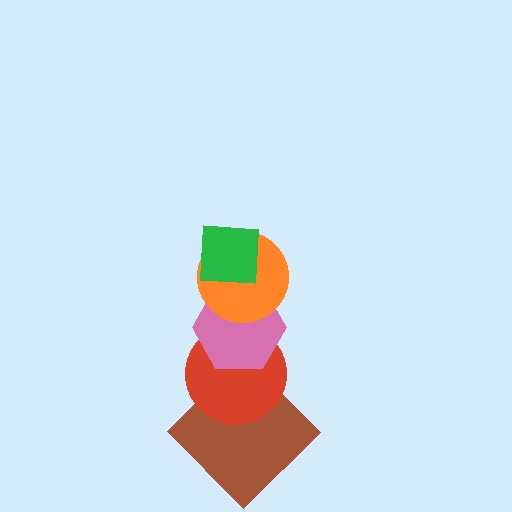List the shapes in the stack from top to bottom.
From top to bottom: the green square, the orange circle, the pink hexagon, the red circle, the brown diamond.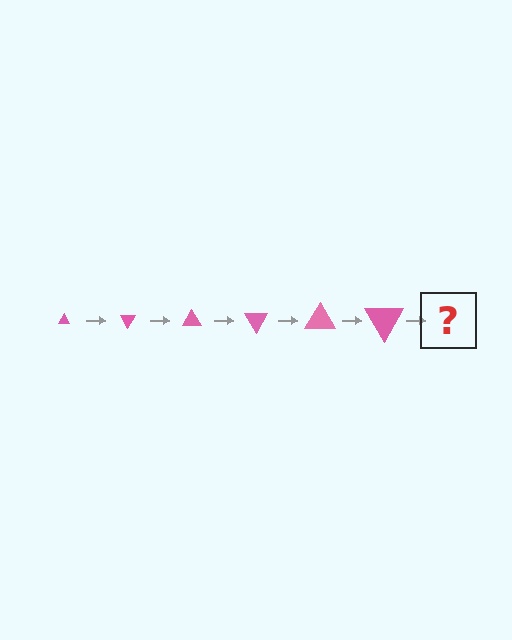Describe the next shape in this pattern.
It should be a triangle, larger than the previous one and rotated 360 degrees from the start.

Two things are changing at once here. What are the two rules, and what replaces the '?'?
The two rules are that the triangle grows larger each step and it rotates 60 degrees each step. The '?' should be a triangle, larger than the previous one and rotated 360 degrees from the start.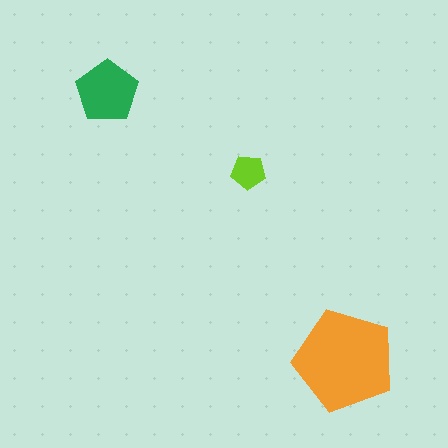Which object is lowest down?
The orange pentagon is bottommost.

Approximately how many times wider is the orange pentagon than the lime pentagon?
About 3 times wider.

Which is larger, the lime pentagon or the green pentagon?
The green one.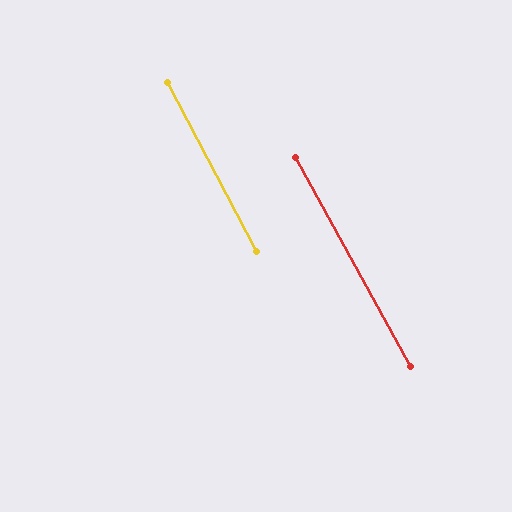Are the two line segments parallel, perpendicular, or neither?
Parallel — their directions differ by only 1.1°.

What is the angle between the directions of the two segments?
Approximately 1 degree.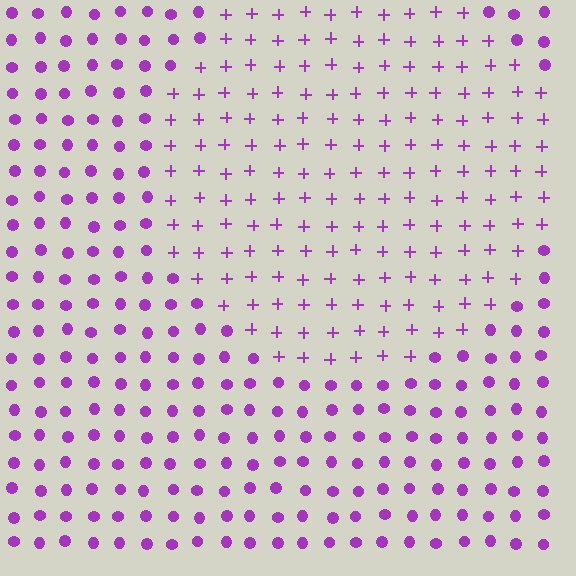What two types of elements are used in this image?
The image uses plus signs inside the circle region and circles outside it.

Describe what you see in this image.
The image is filled with small purple elements arranged in a uniform grid. A circle-shaped region contains plus signs, while the surrounding area contains circles. The boundary is defined purely by the change in element shape.